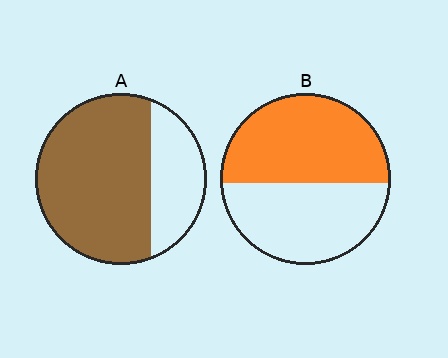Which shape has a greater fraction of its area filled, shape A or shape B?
Shape A.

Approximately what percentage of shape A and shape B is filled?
A is approximately 70% and B is approximately 55%.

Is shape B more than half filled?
Roughly half.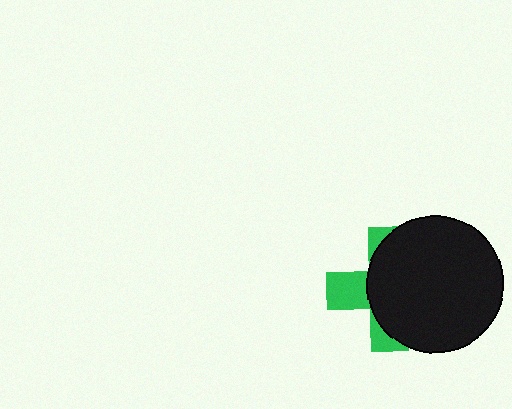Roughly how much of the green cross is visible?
A small part of it is visible (roughly 33%).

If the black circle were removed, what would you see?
You would see the complete green cross.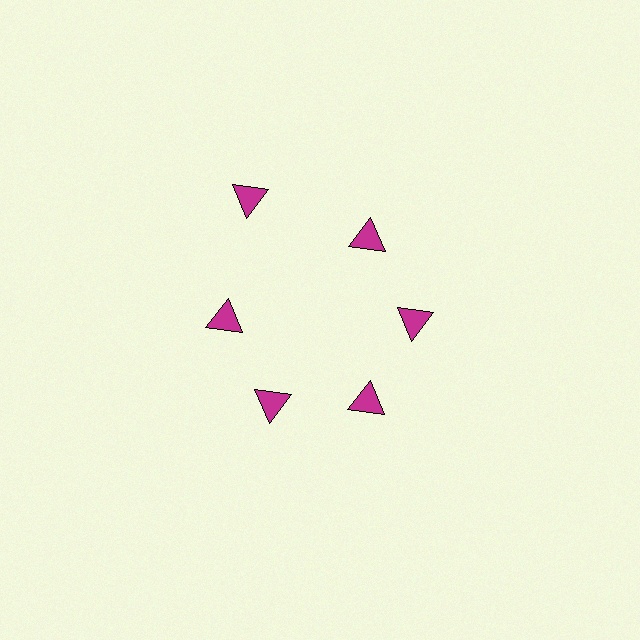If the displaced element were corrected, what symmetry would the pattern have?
It would have 6-fold rotational symmetry — the pattern would map onto itself every 60 degrees.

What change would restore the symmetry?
The symmetry would be restored by moving it inward, back onto the ring so that all 6 triangles sit at equal angles and equal distance from the center.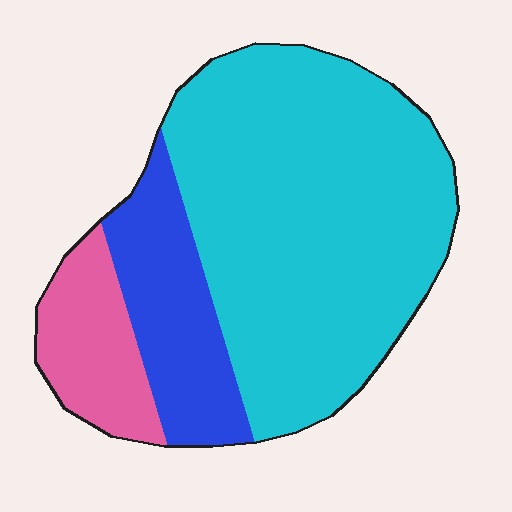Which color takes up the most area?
Cyan, at roughly 65%.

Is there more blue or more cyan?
Cyan.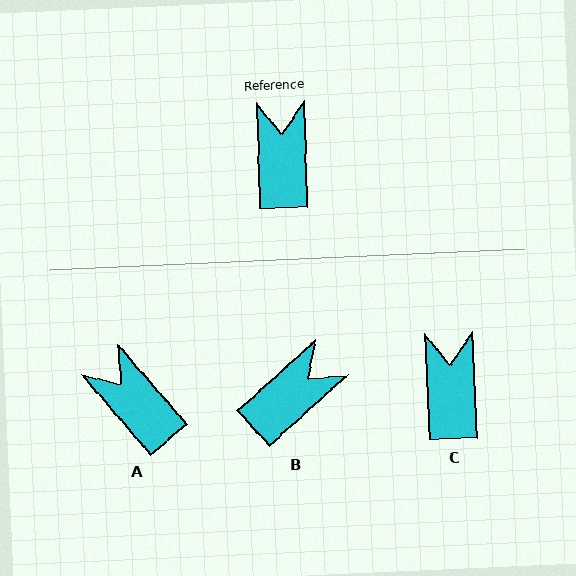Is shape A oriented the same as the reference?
No, it is off by about 38 degrees.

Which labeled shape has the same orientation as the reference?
C.